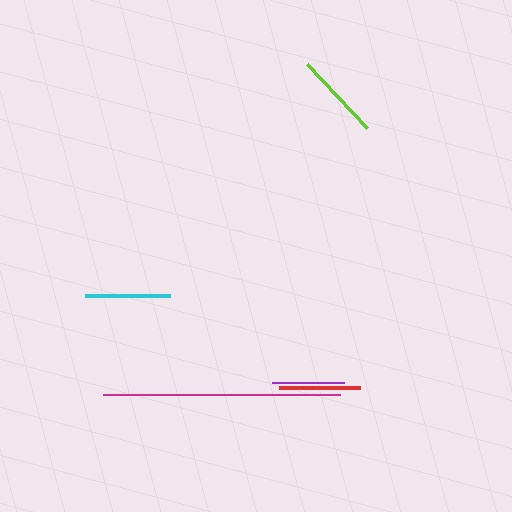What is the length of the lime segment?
The lime segment is approximately 87 pixels long.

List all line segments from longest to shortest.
From longest to shortest: magenta, lime, cyan, red, purple.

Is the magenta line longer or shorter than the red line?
The magenta line is longer than the red line.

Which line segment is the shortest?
The purple line is the shortest at approximately 72 pixels.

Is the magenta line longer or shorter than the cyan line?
The magenta line is longer than the cyan line.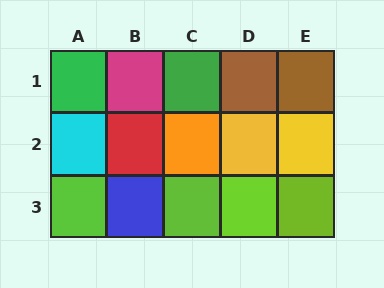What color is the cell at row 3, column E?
Lime.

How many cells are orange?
1 cell is orange.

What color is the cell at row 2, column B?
Red.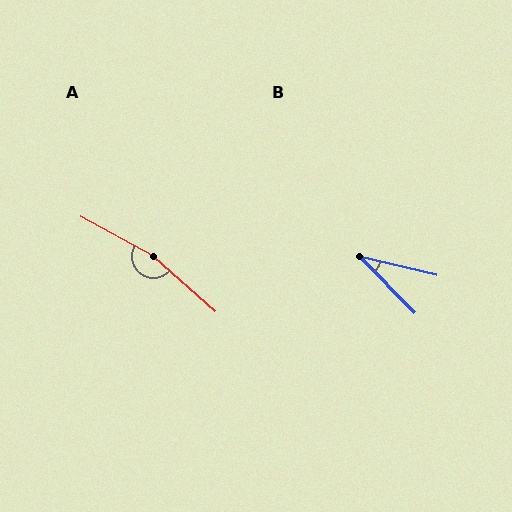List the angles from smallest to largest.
B (32°), A (167°).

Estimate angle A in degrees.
Approximately 167 degrees.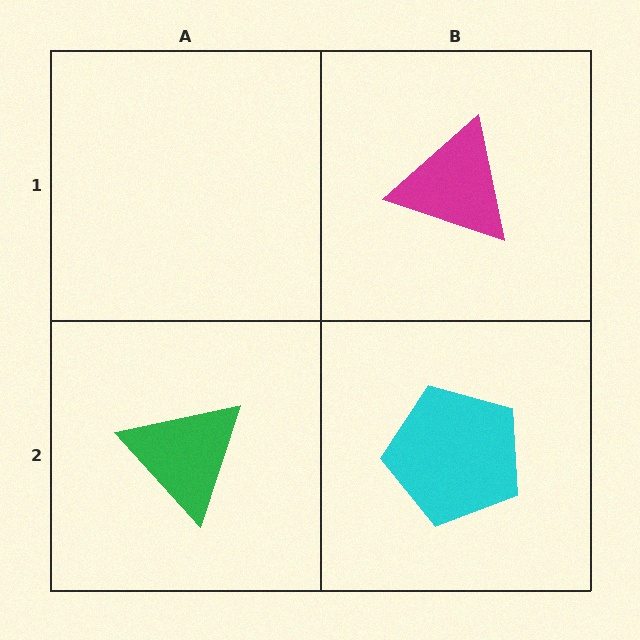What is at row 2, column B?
A cyan pentagon.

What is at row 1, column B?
A magenta triangle.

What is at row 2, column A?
A green triangle.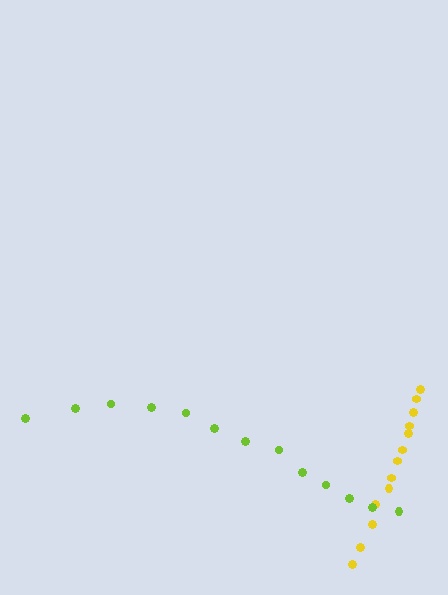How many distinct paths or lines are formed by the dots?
There are 2 distinct paths.